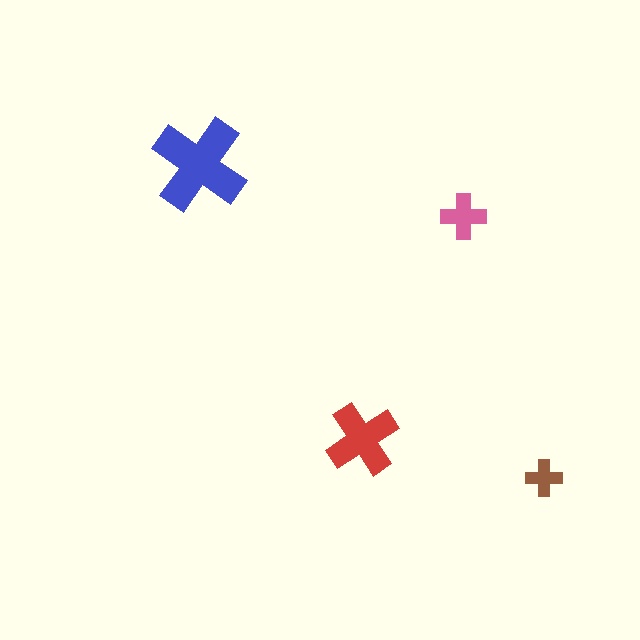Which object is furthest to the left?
The blue cross is leftmost.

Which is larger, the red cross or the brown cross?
The red one.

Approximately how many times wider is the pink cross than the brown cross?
About 1.5 times wider.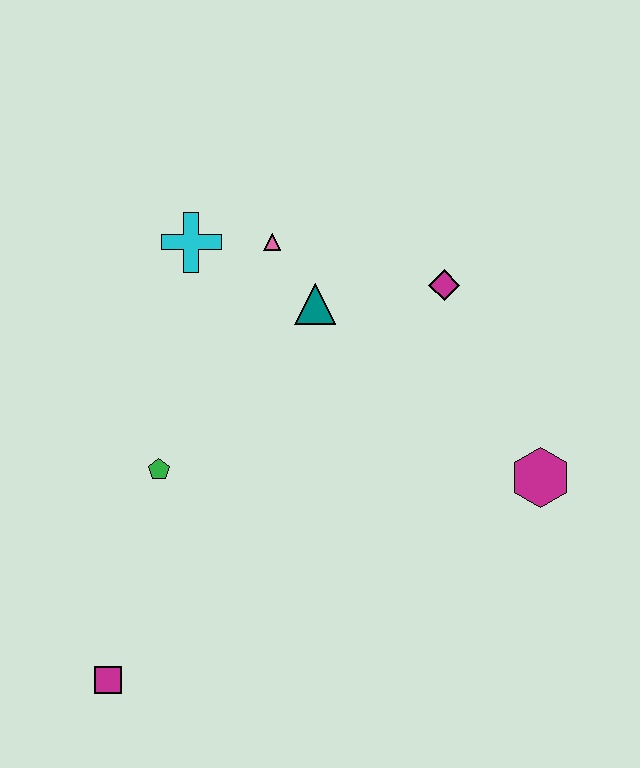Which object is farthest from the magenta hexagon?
The magenta square is farthest from the magenta hexagon.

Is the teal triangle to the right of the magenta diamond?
No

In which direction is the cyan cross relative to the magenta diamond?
The cyan cross is to the left of the magenta diamond.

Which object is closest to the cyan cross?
The pink triangle is closest to the cyan cross.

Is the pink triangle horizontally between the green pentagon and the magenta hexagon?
Yes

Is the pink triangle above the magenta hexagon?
Yes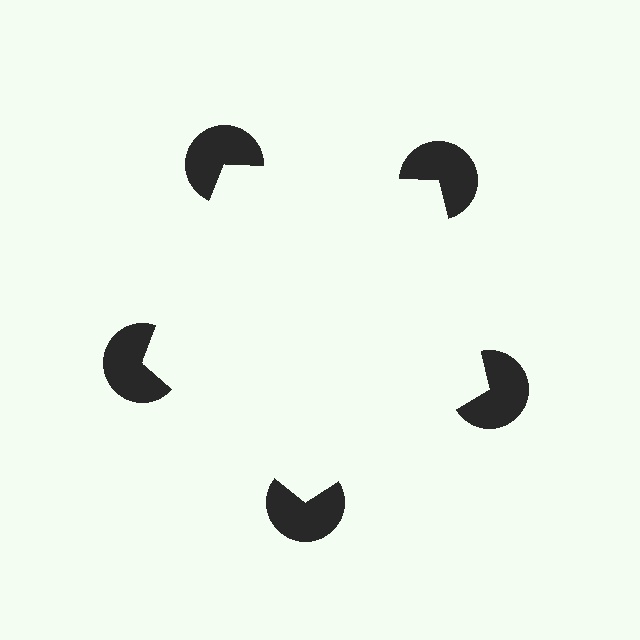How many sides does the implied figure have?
5 sides.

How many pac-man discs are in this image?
There are 5 — one at each vertex of the illusory pentagon.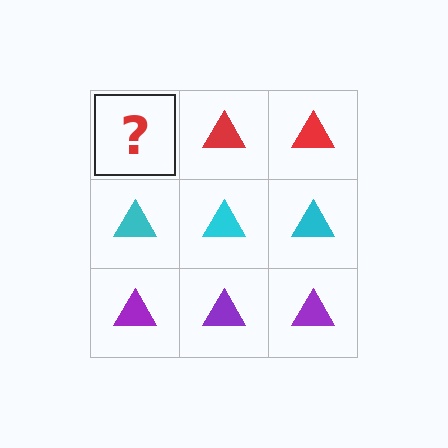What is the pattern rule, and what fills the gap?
The rule is that each row has a consistent color. The gap should be filled with a red triangle.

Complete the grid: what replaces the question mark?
The question mark should be replaced with a red triangle.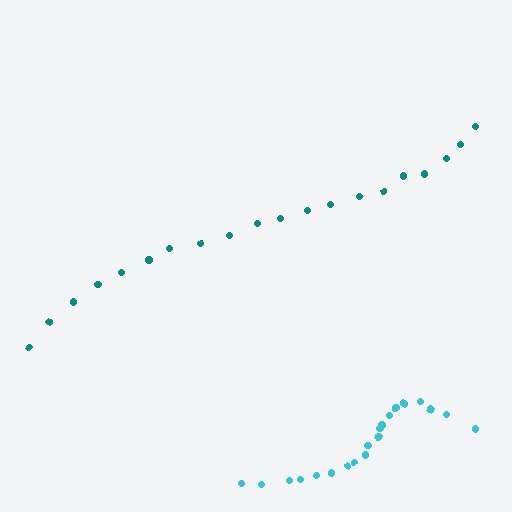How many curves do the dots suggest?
There are 2 distinct paths.